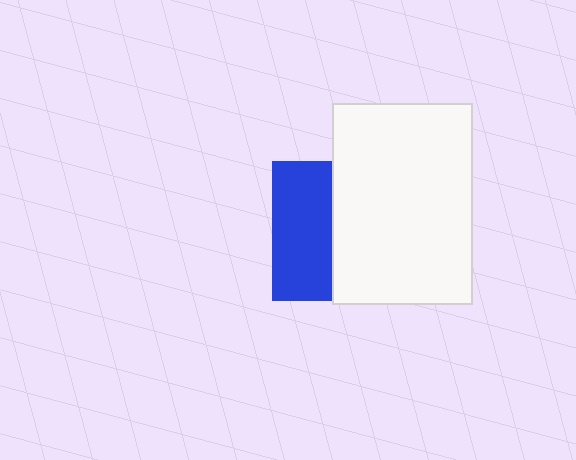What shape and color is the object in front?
The object in front is a white rectangle.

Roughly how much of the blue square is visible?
A small part of it is visible (roughly 43%).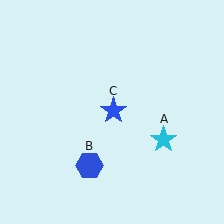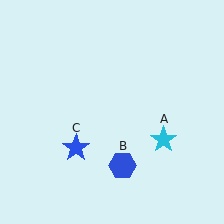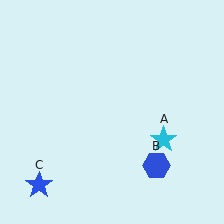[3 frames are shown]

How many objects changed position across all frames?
2 objects changed position: blue hexagon (object B), blue star (object C).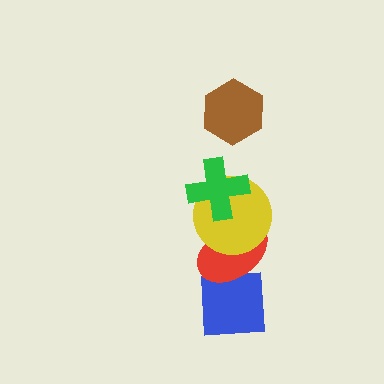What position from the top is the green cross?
The green cross is 2nd from the top.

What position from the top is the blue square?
The blue square is 5th from the top.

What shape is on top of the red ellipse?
The yellow circle is on top of the red ellipse.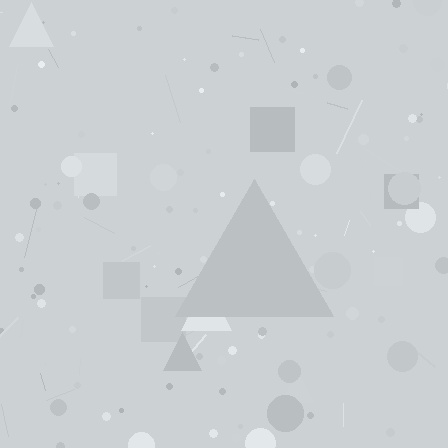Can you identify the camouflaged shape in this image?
The camouflaged shape is a triangle.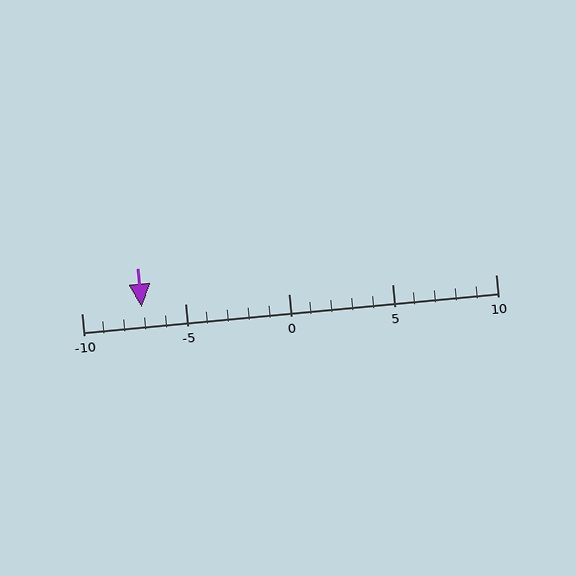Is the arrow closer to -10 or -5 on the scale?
The arrow is closer to -5.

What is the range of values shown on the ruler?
The ruler shows values from -10 to 10.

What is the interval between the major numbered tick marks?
The major tick marks are spaced 5 units apart.